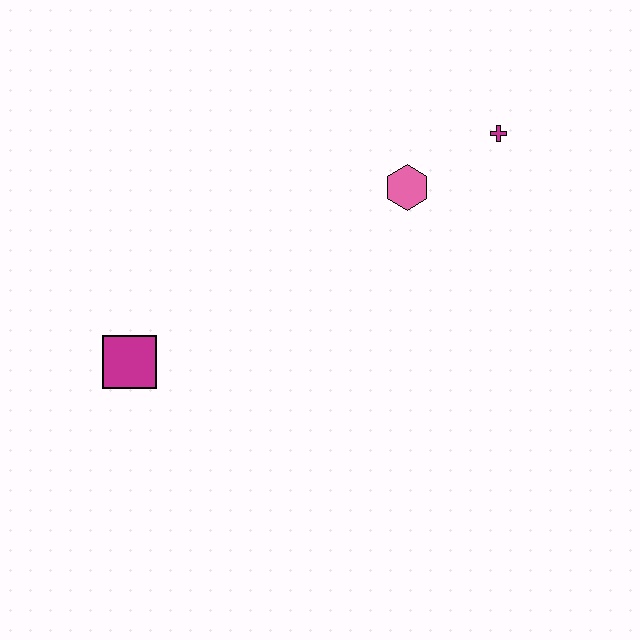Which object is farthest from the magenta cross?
The magenta square is farthest from the magenta cross.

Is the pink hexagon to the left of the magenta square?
No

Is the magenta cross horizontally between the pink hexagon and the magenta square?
No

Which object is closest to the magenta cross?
The pink hexagon is closest to the magenta cross.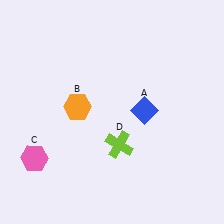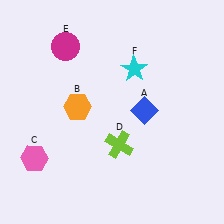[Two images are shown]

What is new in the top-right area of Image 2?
A cyan star (F) was added in the top-right area of Image 2.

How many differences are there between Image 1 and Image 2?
There are 2 differences between the two images.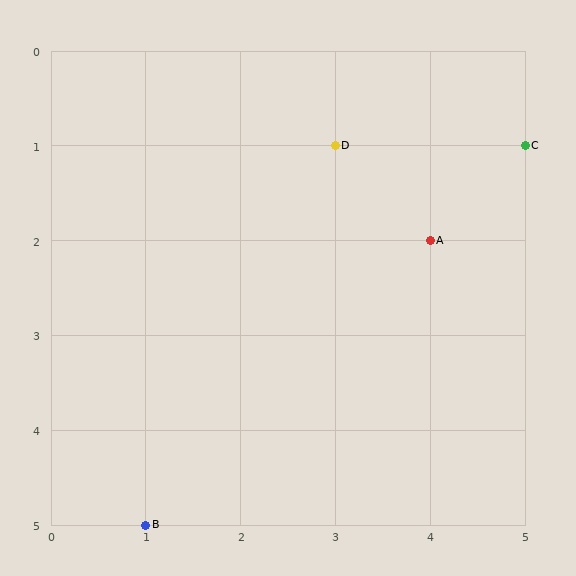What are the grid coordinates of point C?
Point C is at grid coordinates (5, 1).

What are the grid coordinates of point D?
Point D is at grid coordinates (3, 1).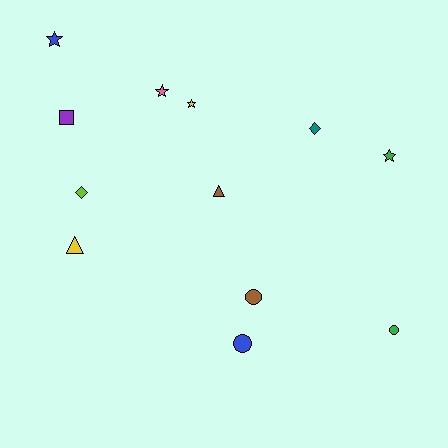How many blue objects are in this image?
There are 2 blue objects.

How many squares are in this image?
There is 1 square.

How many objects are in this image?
There are 12 objects.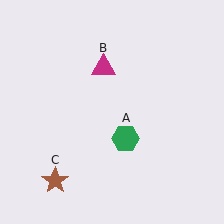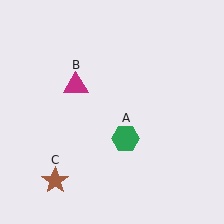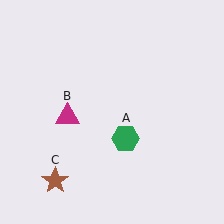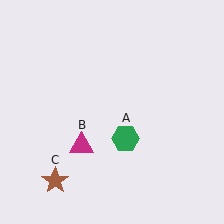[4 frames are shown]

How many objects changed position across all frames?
1 object changed position: magenta triangle (object B).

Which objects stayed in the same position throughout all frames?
Green hexagon (object A) and brown star (object C) remained stationary.